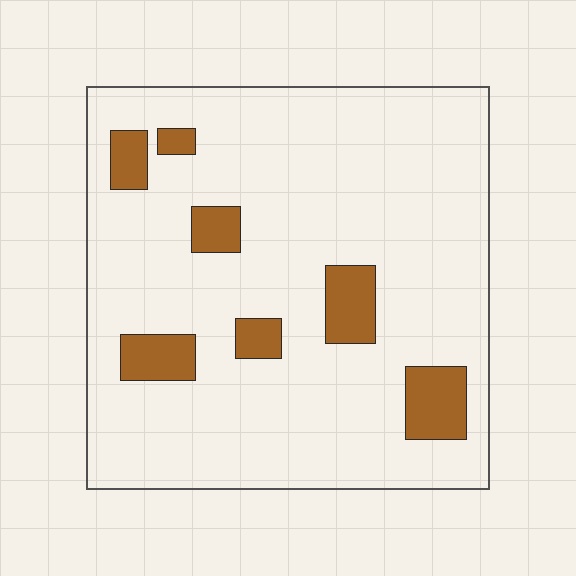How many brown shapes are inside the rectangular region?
7.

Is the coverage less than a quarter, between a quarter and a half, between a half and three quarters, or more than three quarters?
Less than a quarter.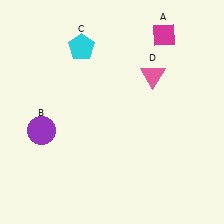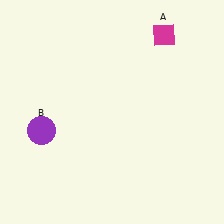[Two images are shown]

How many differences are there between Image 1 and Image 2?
There are 2 differences between the two images.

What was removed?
The pink triangle (D), the cyan pentagon (C) were removed in Image 2.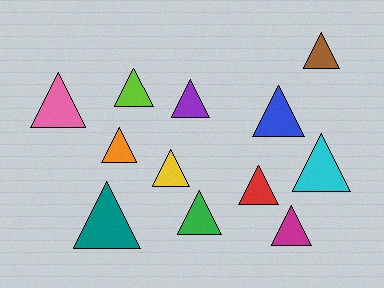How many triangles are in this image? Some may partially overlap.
There are 12 triangles.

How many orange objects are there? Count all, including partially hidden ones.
There is 1 orange object.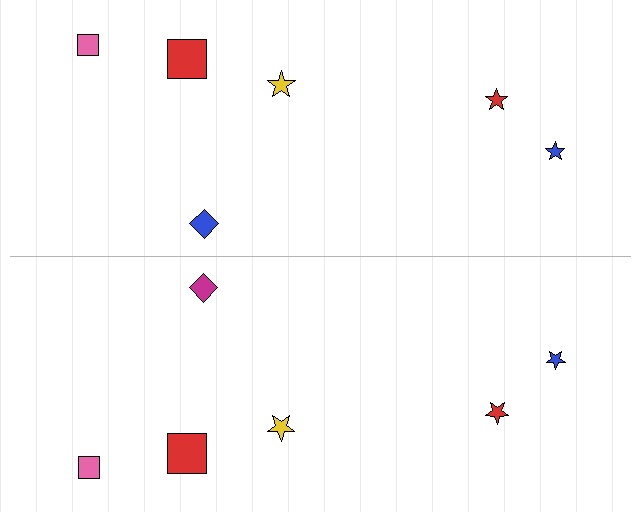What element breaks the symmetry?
The magenta diamond on the bottom side breaks the symmetry — its mirror counterpart is blue.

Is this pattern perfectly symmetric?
No, the pattern is not perfectly symmetric. The magenta diamond on the bottom side breaks the symmetry — its mirror counterpart is blue.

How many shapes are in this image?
There are 12 shapes in this image.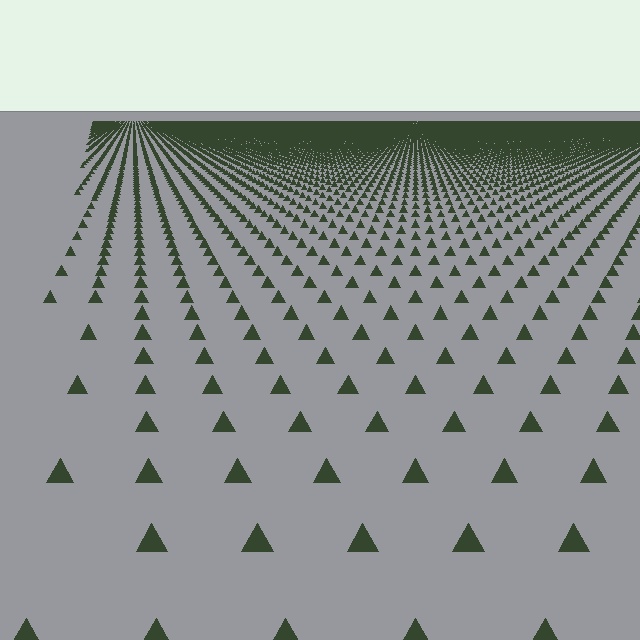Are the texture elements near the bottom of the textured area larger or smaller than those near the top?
Larger. Near the bottom, elements are closer to the viewer and appear at a bigger on-screen size.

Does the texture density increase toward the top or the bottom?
Density increases toward the top.